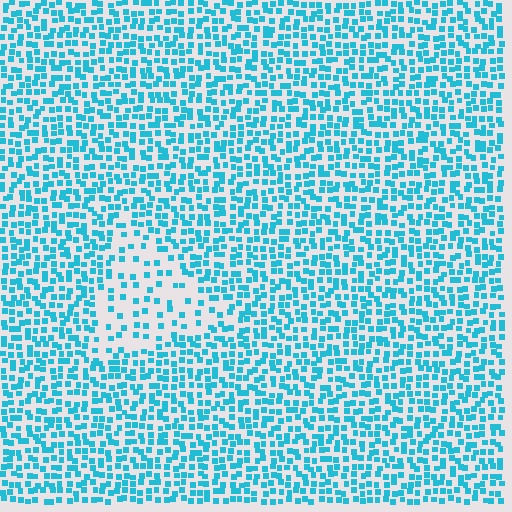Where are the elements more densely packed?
The elements are more densely packed outside the triangle boundary.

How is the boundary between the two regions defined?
The boundary is defined by a change in element density (approximately 2.5x ratio). All elements are the same color, size, and shape.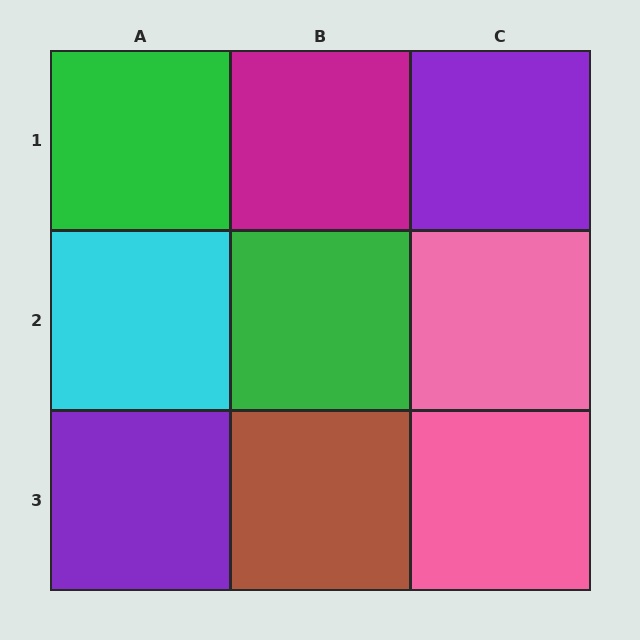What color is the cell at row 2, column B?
Green.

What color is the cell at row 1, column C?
Purple.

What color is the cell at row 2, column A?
Cyan.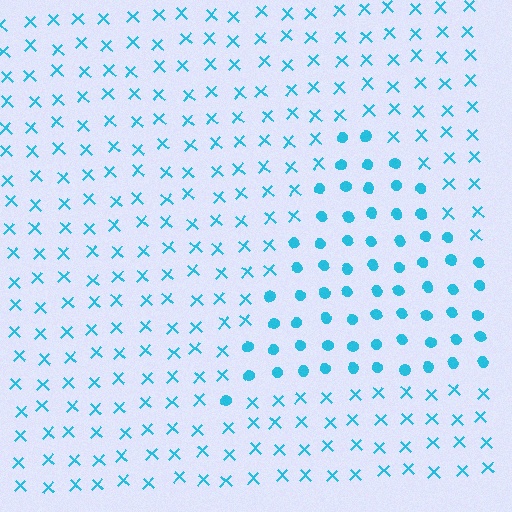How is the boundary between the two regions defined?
The boundary is defined by a change in element shape: circles inside vs. X marks outside. All elements share the same color and spacing.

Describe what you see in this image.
The image is filled with small cyan elements arranged in a uniform grid. A triangle-shaped region contains circles, while the surrounding area contains X marks. The boundary is defined purely by the change in element shape.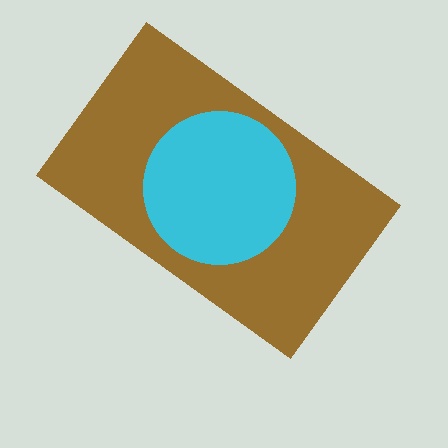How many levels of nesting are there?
2.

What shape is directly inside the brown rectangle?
The cyan circle.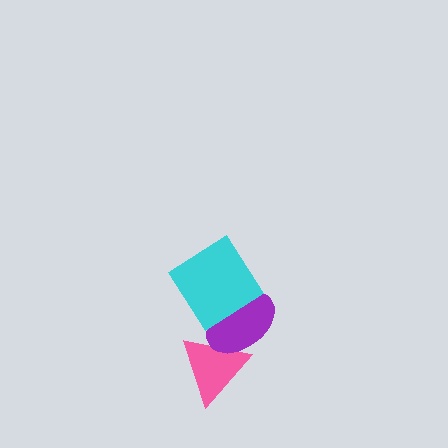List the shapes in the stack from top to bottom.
From top to bottom: the cyan diamond, the purple ellipse, the pink triangle.